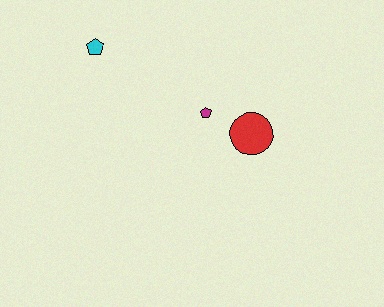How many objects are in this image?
There are 3 objects.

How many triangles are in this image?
There are no triangles.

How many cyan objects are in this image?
There is 1 cyan object.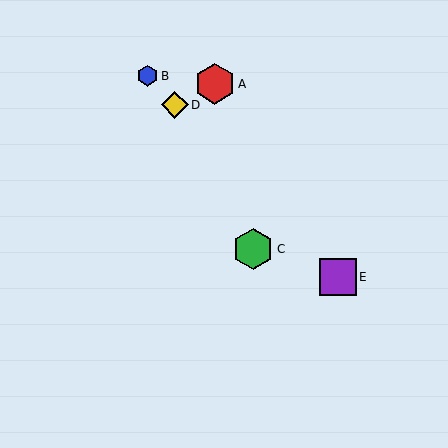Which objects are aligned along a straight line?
Objects B, D, E are aligned along a straight line.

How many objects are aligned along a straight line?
3 objects (B, D, E) are aligned along a straight line.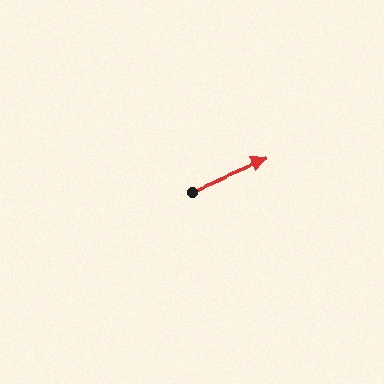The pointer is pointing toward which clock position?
Roughly 2 o'clock.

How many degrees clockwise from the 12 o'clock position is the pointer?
Approximately 67 degrees.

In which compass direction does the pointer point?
Northeast.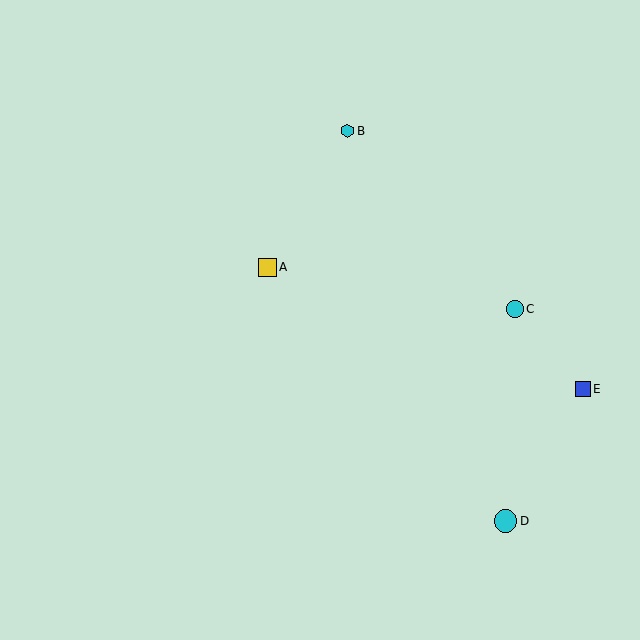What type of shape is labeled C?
Shape C is a cyan circle.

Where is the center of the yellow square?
The center of the yellow square is at (267, 267).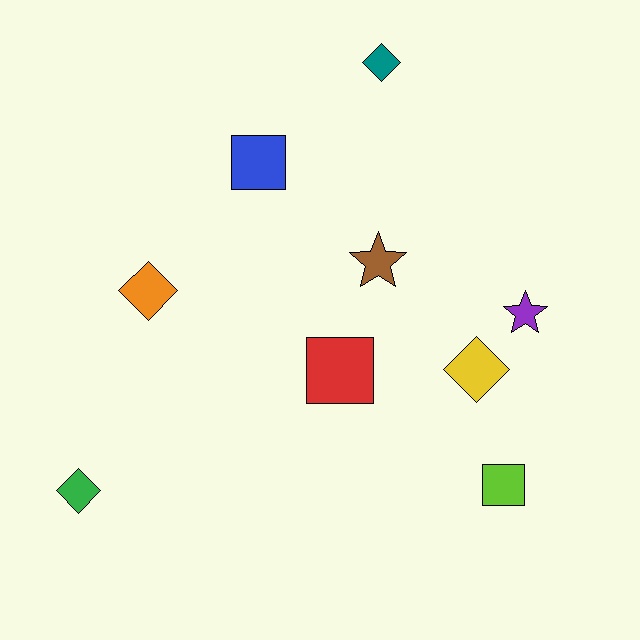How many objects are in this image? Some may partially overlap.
There are 9 objects.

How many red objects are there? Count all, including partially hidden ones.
There is 1 red object.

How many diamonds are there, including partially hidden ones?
There are 4 diamonds.